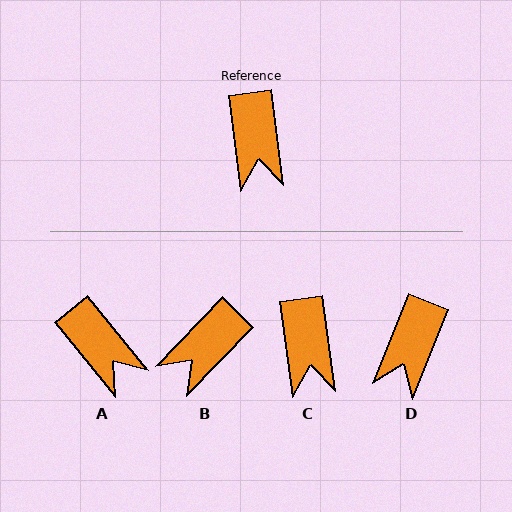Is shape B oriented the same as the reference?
No, it is off by about 52 degrees.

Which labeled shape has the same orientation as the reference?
C.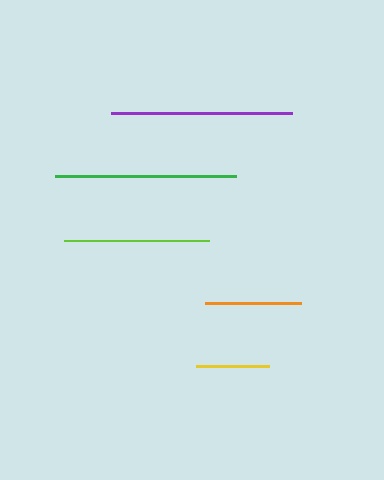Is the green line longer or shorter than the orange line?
The green line is longer than the orange line.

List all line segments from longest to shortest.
From longest to shortest: purple, green, lime, orange, yellow.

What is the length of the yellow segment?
The yellow segment is approximately 73 pixels long.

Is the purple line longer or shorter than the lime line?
The purple line is longer than the lime line.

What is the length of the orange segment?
The orange segment is approximately 97 pixels long.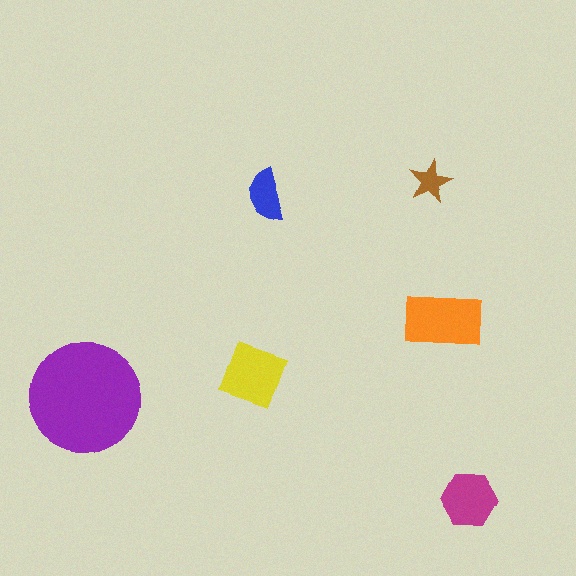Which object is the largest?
The purple circle.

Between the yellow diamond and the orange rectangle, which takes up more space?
The orange rectangle.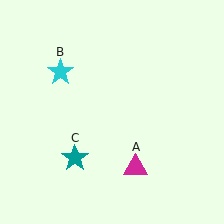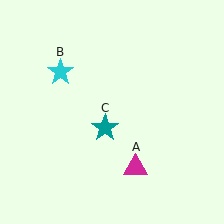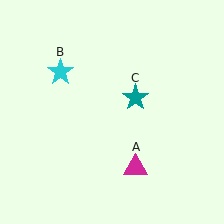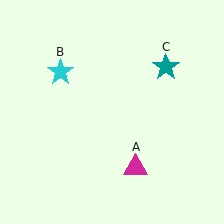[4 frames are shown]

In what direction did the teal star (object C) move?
The teal star (object C) moved up and to the right.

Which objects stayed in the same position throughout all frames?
Magenta triangle (object A) and cyan star (object B) remained stationary.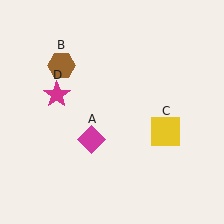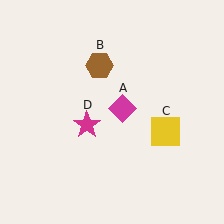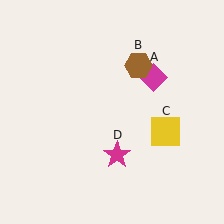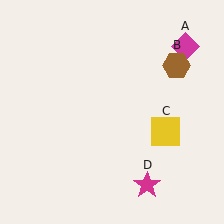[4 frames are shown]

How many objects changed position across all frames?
3 objects changed position: magenta diamond (object A), brown hexagon (object B), magenta star (object D).